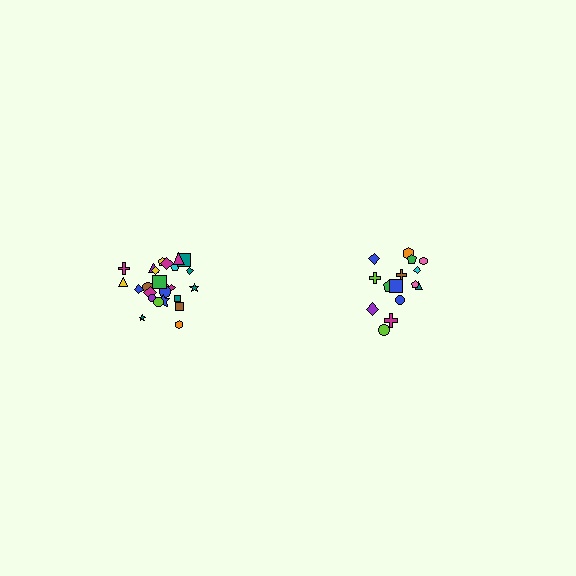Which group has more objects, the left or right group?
The left group.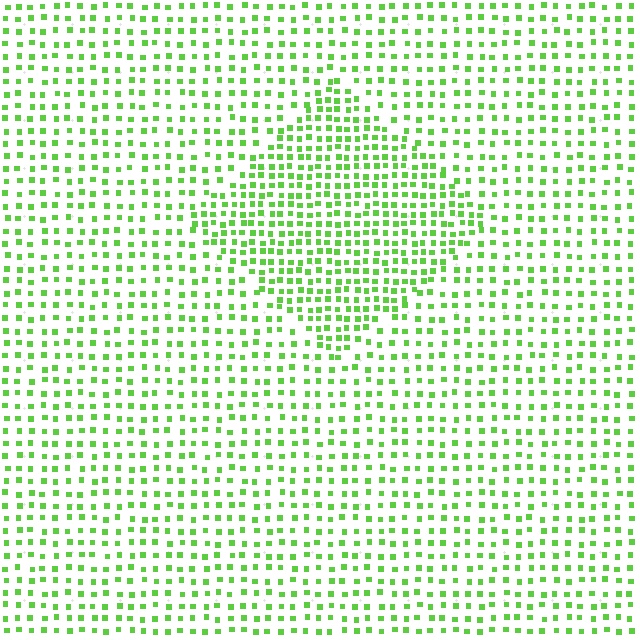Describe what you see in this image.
The image contains small lime elements arranged at two different densities. A diamond-shaped region is visible where the elements are more densely packed than the surrounding area.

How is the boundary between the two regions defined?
The boundary is defined by a change in element density (approximately 1.7x ratio). All elements are the same color, size, and shape.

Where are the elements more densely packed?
The elements are more densely packed inside the diamond boundary.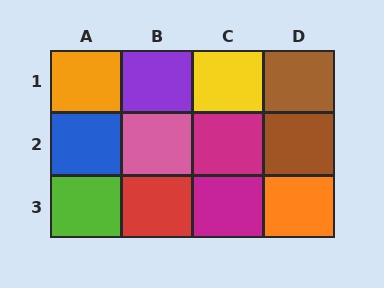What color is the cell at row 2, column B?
Pink.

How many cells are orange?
2 cells are orange.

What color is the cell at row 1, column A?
Orange.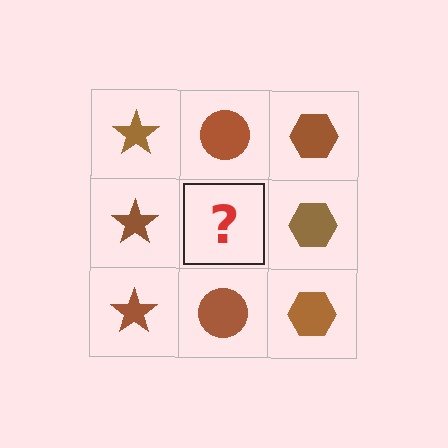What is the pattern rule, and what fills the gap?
The rule is that each column has a consistent shape. The gap should be filled with a brown circle.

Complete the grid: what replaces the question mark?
The question mark should be replaced with a brown circle.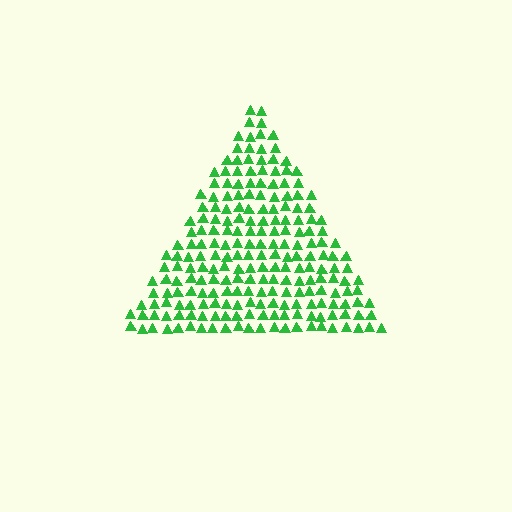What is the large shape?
The large shape is a triangle.